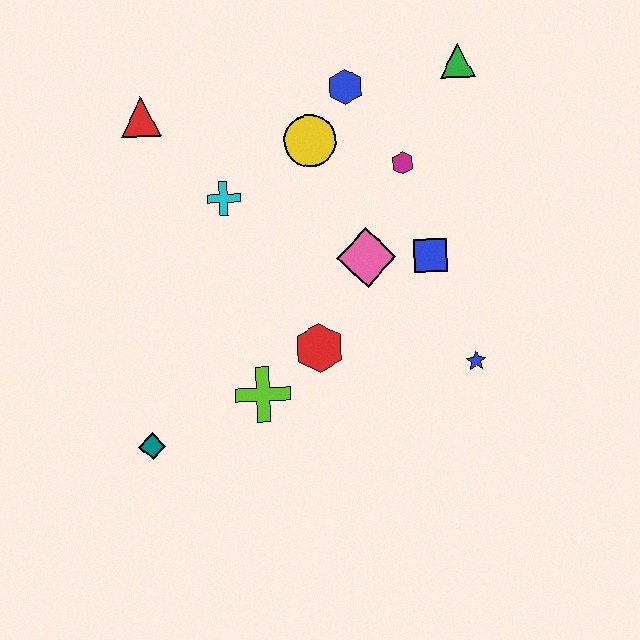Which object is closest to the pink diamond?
The blue square is closest to the pink diamond.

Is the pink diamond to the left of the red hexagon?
No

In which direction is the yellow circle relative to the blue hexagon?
The yellow circle is below the blue hexagon.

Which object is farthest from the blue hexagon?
The teal diamond is farthest from the blue hexagon.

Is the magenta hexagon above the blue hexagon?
No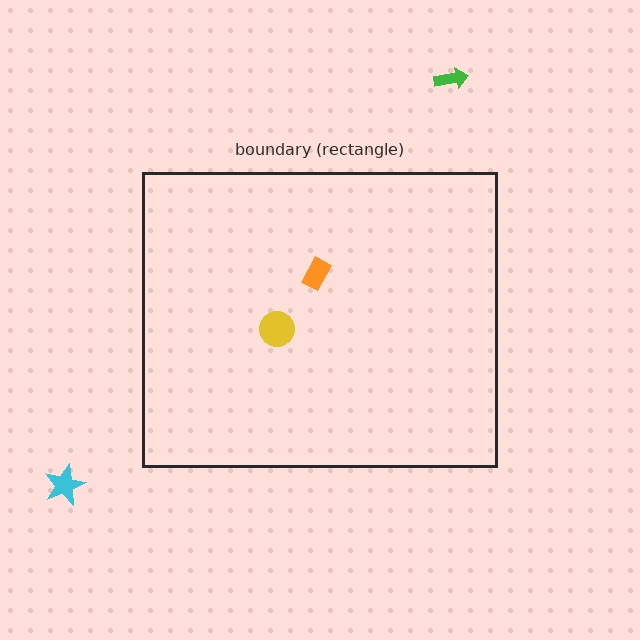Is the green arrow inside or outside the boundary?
Outside.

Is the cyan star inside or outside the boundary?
Outside.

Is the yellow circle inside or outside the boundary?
Inside.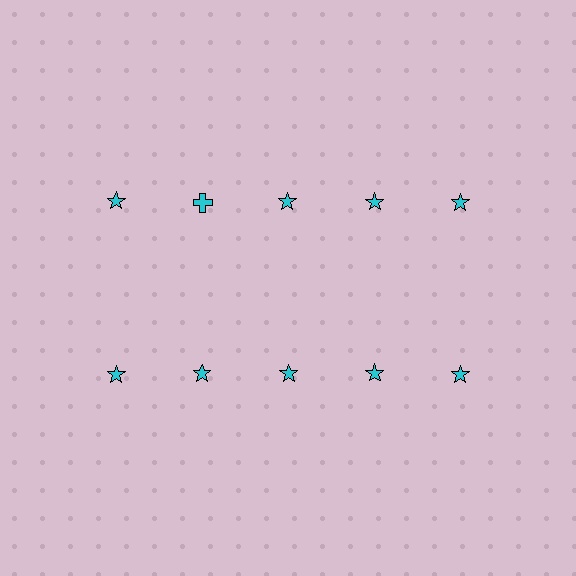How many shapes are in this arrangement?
There are 10 shapes arranged in a grid pattern.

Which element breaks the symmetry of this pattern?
The cyan cross in the top row, second from left column breaks the symmetry. All other shapes are cyan stars.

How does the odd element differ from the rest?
It has a different shape: cross instead of star.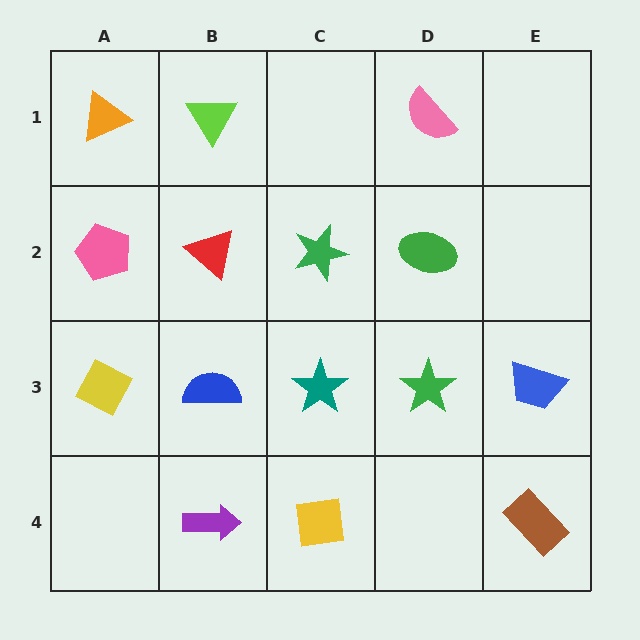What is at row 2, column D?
A green ellipse.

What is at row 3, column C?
A teal star.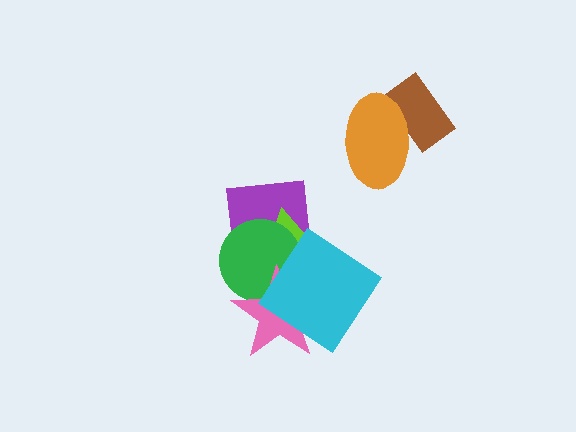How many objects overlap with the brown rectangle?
1 object overlaps with the brown rectangle.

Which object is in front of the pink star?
The cyan diamond is in front of the pink star.